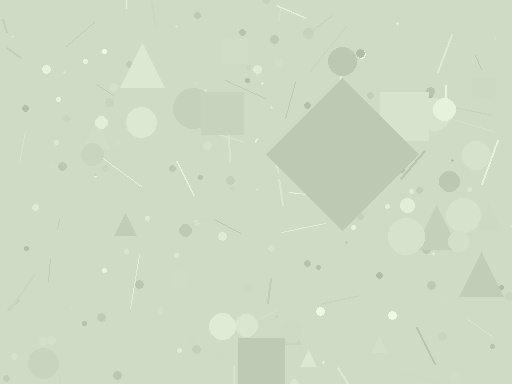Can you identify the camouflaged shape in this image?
The camouflaged shape is a diamond.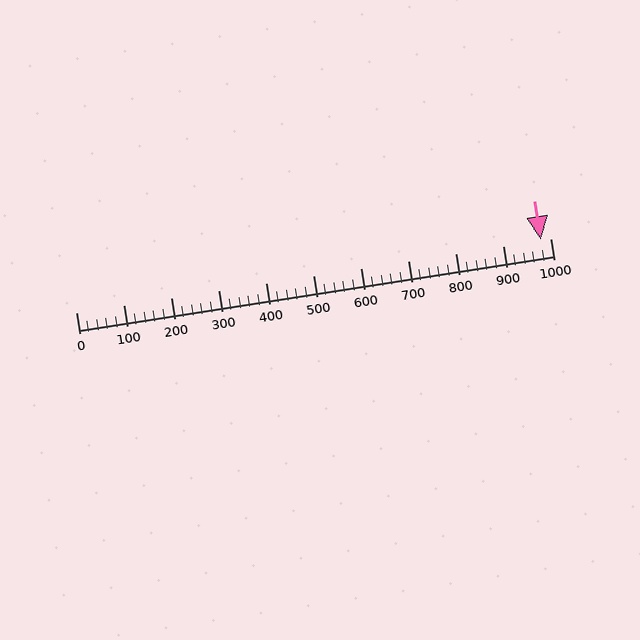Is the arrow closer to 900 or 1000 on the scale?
The arrow is closer to 1000.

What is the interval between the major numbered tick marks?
The major tick marks are spaced 100 units apart.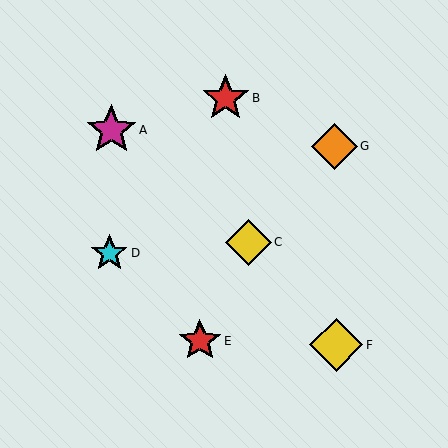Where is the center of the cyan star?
The center of the cyan star is at (109, 253).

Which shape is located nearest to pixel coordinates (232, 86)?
The red star (labeled B) at (226, 98) is nearest to that location.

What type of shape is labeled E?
Shape E is a red star.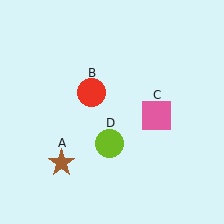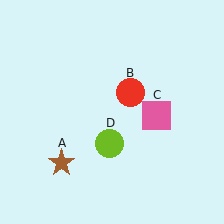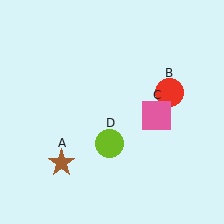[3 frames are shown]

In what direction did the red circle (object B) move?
The red circle (object B) moved right.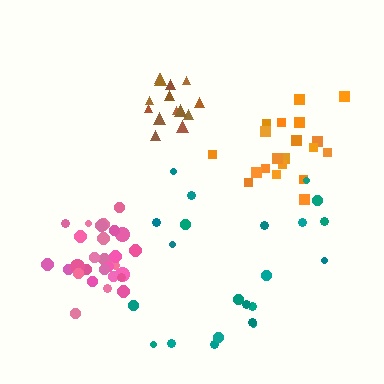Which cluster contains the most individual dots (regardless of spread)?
Pink (29).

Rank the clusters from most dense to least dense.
pink, brown, orange, teal.